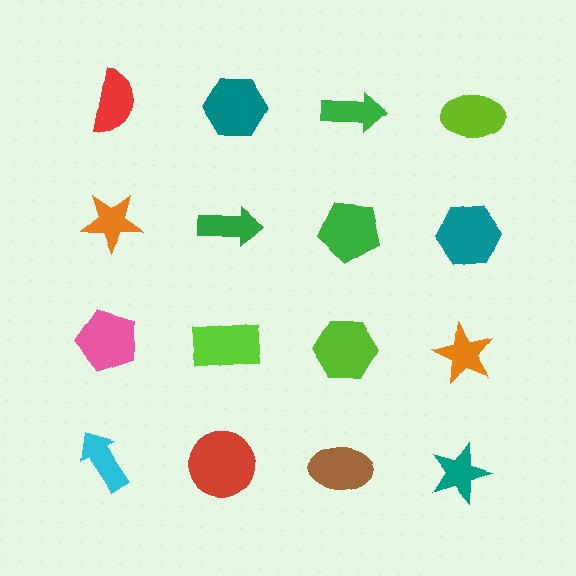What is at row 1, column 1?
A red semicircle.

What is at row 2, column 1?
An orange star.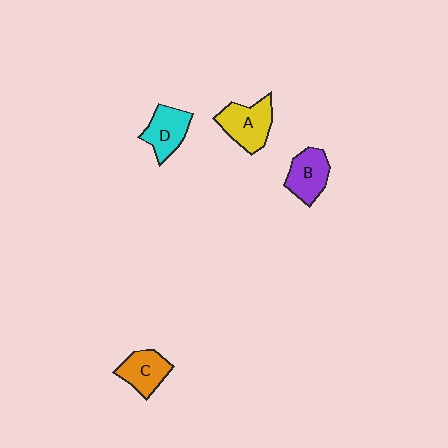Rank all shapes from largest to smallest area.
From largest to smallest: A (yellow), B (purple), D (cyan), C (orange).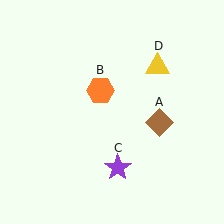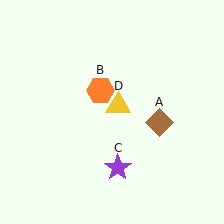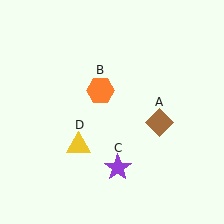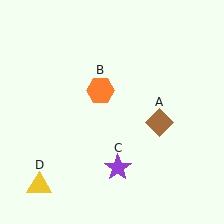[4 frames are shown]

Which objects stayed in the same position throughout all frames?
Brown diamond (object A) and orange hexagon (object B) and purple star (object C) remained stationary.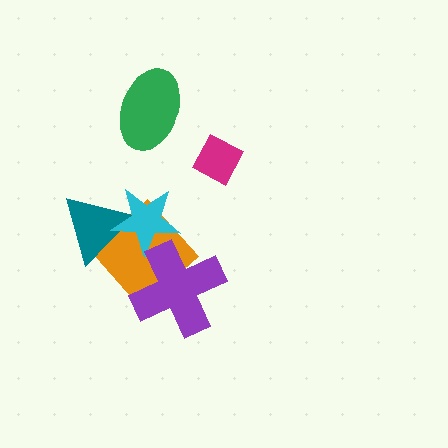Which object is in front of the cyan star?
The purple cross is in front of the cyan star.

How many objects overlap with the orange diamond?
3 objects overlap with the orange diamond.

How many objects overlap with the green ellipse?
0 objects overlap with the green ellipse.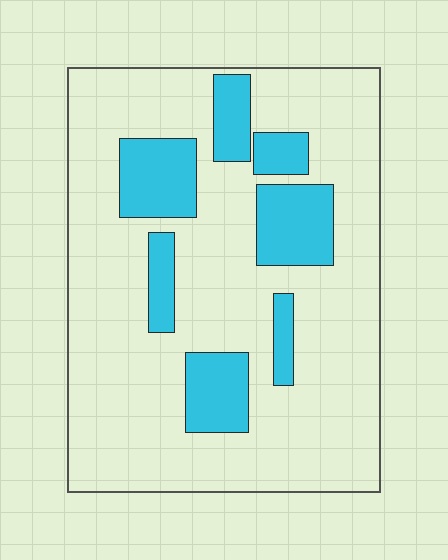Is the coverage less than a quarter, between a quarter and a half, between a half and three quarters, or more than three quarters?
Less than a quarter.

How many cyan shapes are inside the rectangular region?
7.